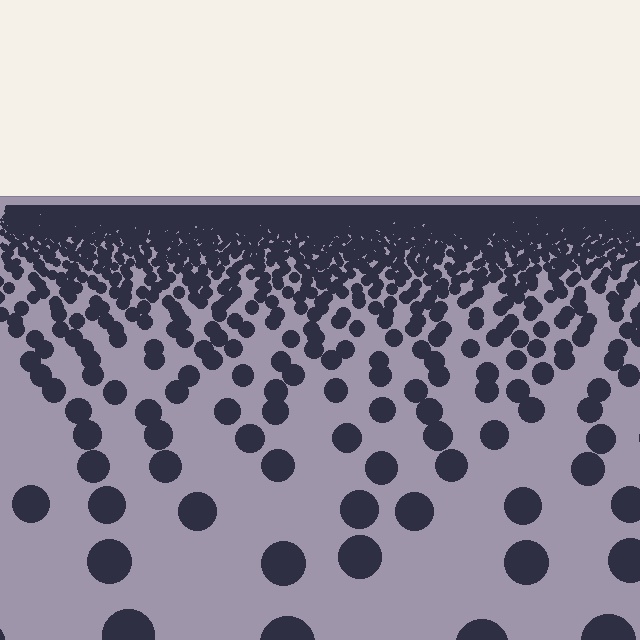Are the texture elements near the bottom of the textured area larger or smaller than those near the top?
Larger. Near the bottom, elements are closer to the viewer and appear at a bigger on-screen size.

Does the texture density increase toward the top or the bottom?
Density increases toward the top.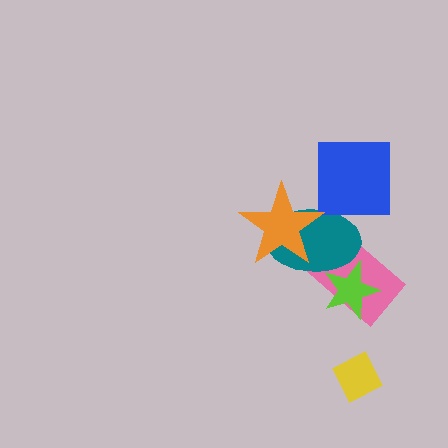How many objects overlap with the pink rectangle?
2 objects overlap with the pink rectangle.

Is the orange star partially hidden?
No, no other shape covers it.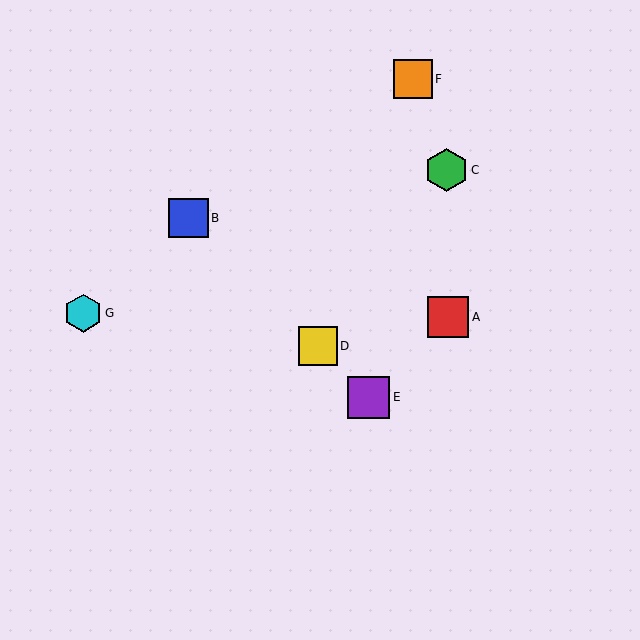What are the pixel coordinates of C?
Object C is at (446, 170).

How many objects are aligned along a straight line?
3 objects (B, D, E) are aligned along a straight line.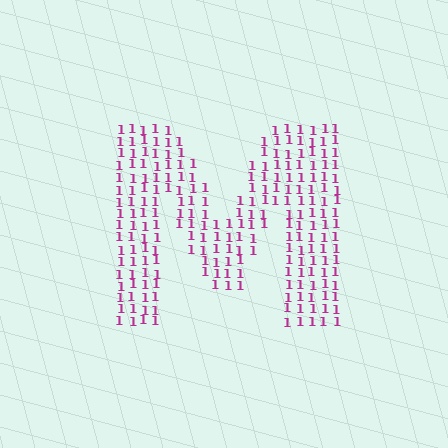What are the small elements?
The small elements are digit 1's.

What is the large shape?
The large shape is the letter M.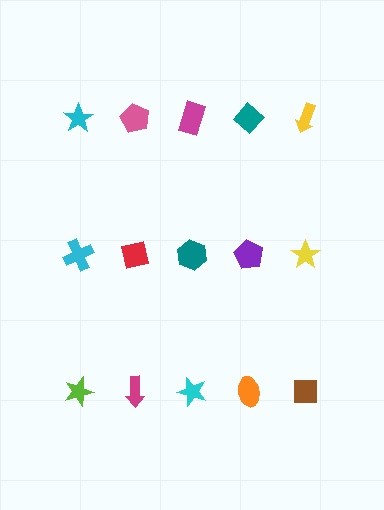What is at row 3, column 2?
A magenta arrow.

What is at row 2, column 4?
A purple pentagon.